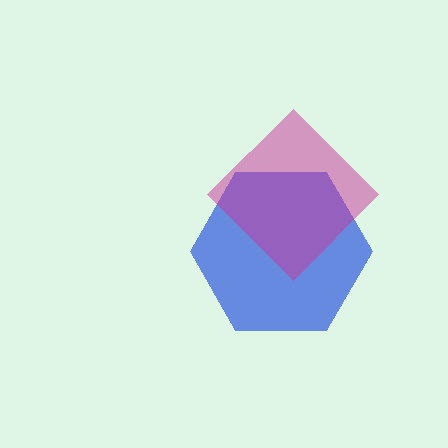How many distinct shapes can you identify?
There are 2 distinct shapes: a blue hexagon, a magenta diamond.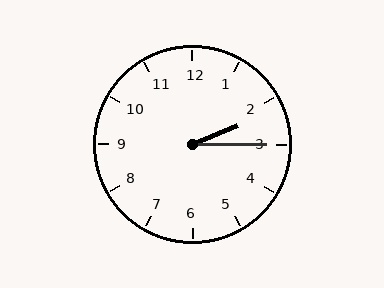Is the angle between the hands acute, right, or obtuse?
It is acute.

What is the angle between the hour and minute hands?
Approximately 22 degrees.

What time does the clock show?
2:15.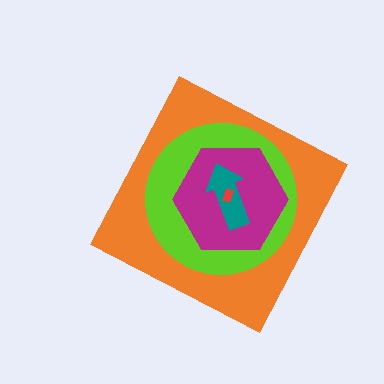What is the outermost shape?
The orange diamond.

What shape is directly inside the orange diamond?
The lime circle.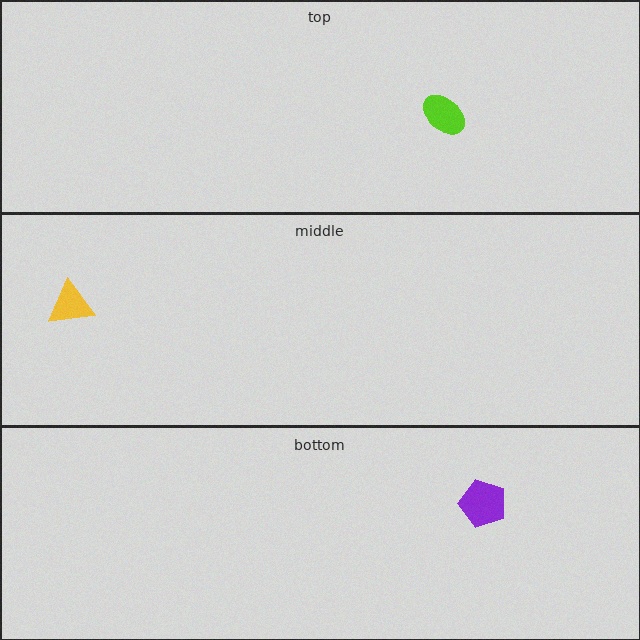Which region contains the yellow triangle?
The middle region.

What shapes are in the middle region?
The yellow triangle.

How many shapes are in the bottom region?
1.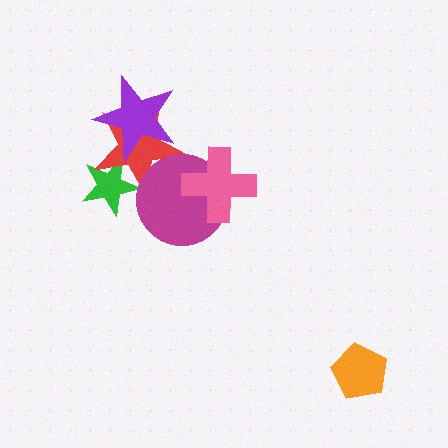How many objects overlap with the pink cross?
1 object overlaps with the pink cross.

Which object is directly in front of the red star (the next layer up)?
The magenta circle is directly in front of the red star.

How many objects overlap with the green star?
1 object overlaps with the green star.